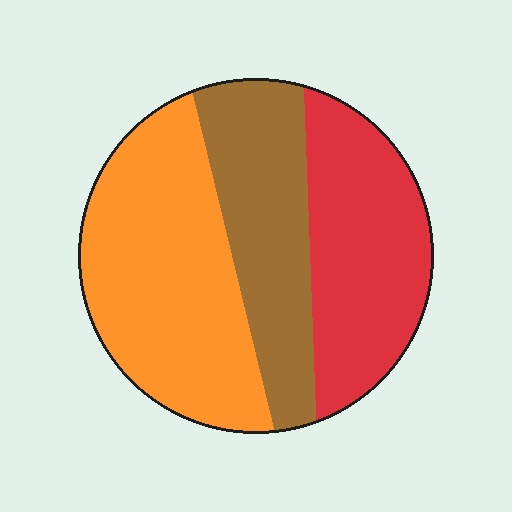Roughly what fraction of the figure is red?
Red takes up about one third (1/3) of the figure.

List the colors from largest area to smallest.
From largest to smallest: orange, red, brown.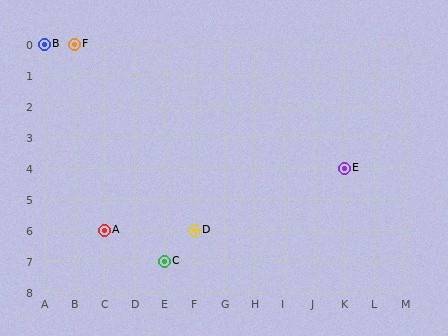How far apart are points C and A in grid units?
Points C and A are 2 columns and 1 row apart (about 2.2 grid units diagonally).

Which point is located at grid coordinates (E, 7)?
Point C is at (E, 7).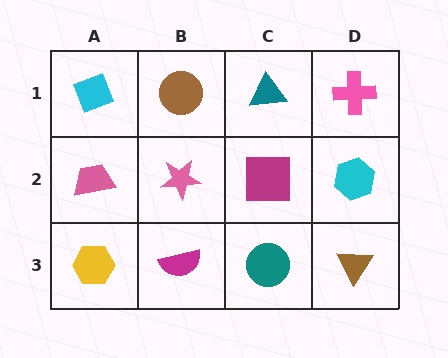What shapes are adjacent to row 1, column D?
A cyan hexagon (row 2, column D), a teal triangle (row 1, column C).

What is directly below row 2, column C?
A teal circle.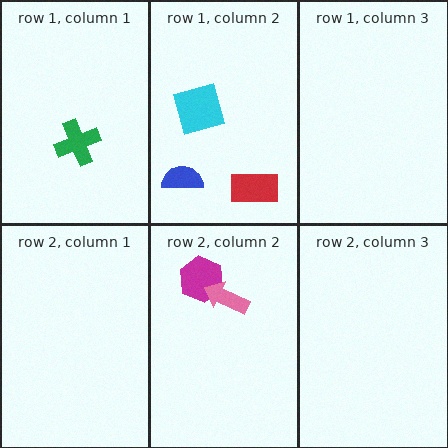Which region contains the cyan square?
The row 1, column 2 region.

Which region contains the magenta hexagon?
The row 2, column 2 region.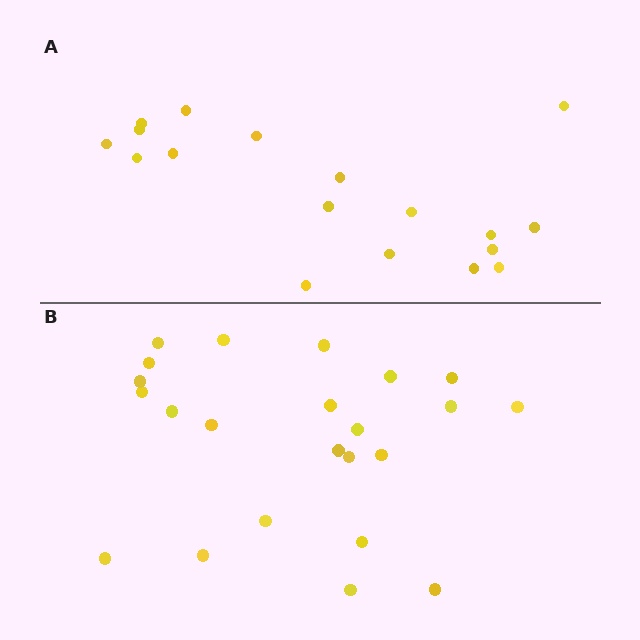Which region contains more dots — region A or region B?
Region B (the bottom region) has more dots.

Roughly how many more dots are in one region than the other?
Region B has about 5 more dots than region A.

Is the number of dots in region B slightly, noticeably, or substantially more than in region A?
Region B has noticeably more, but not dramatically so. The ratio is roughly 1.3 to 1.